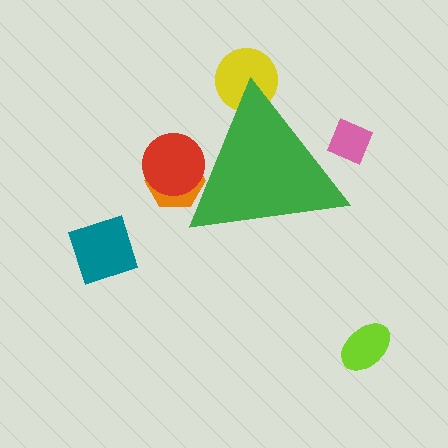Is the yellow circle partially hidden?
Yes, the yellow circle is partially hidden behind the green triangle.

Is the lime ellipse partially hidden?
No, the lime ellipse is fully visible.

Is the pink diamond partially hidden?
Yes, the pink diamond is partially hidden behind the green triangle.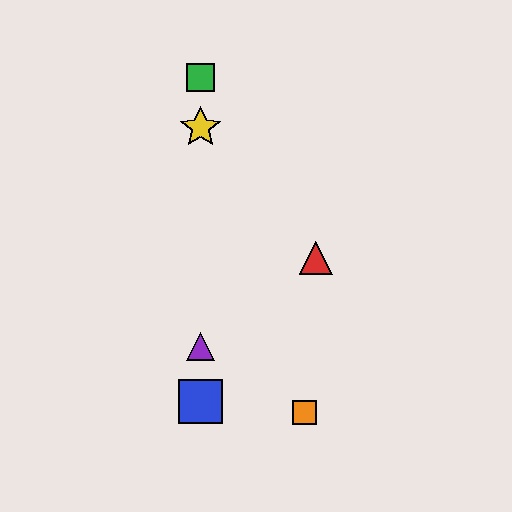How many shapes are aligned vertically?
4 shapes (the blue square, the green square, the yellow star, the purple triangle) are aligned vertically.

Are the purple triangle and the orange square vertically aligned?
No, the purple triangle is at x≈201 and the orange square is at x≈305.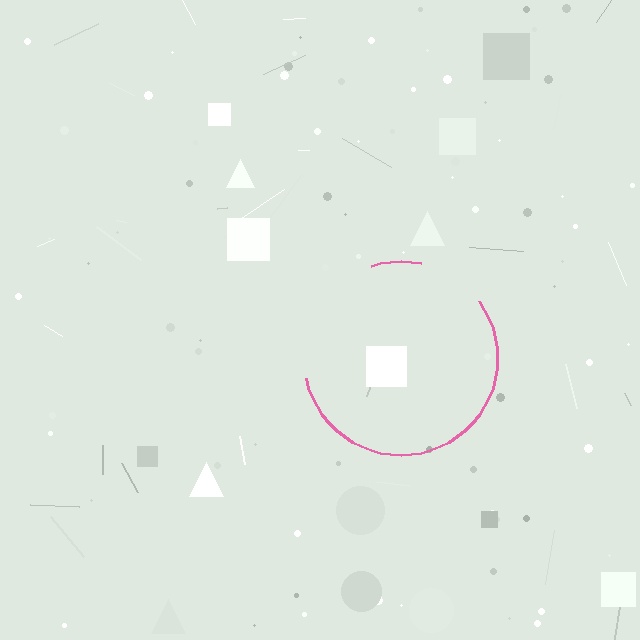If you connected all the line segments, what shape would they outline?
They would outline a circle.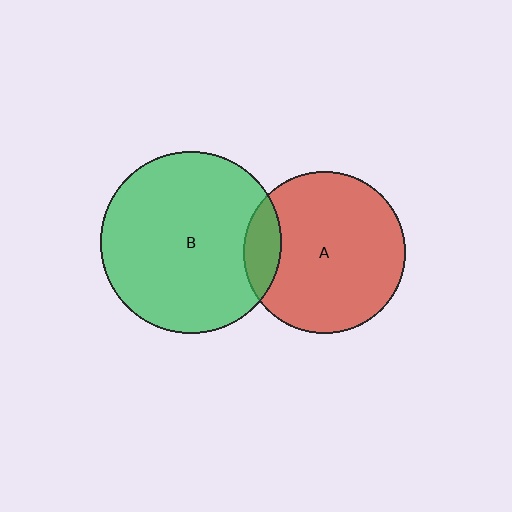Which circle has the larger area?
Circle B (green).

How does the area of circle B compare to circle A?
Approximately 1.3 times.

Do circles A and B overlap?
Yes.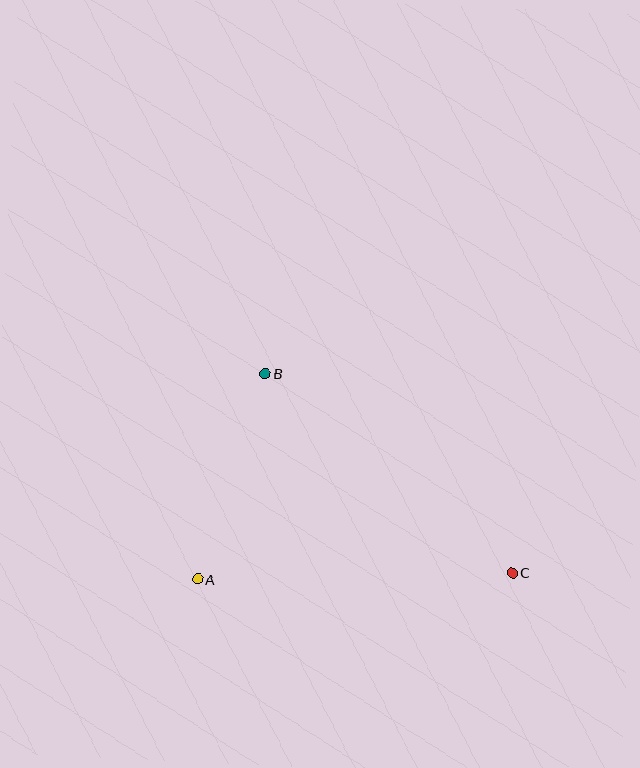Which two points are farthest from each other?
Points B and C are farthest from each other.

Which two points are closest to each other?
Points A and B are closest to each other.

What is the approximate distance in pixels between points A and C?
The distance between A and C is approximately 315 pixels.